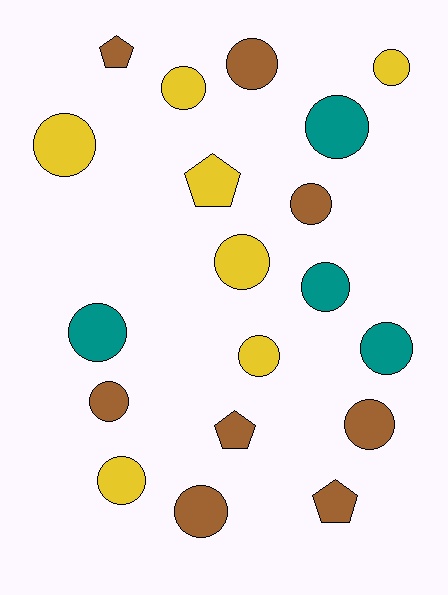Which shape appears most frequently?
Circle, with 15 objects.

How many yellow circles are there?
There are 6 yellow circles.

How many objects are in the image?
There are 19 objects.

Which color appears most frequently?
Brown, with 8 objects.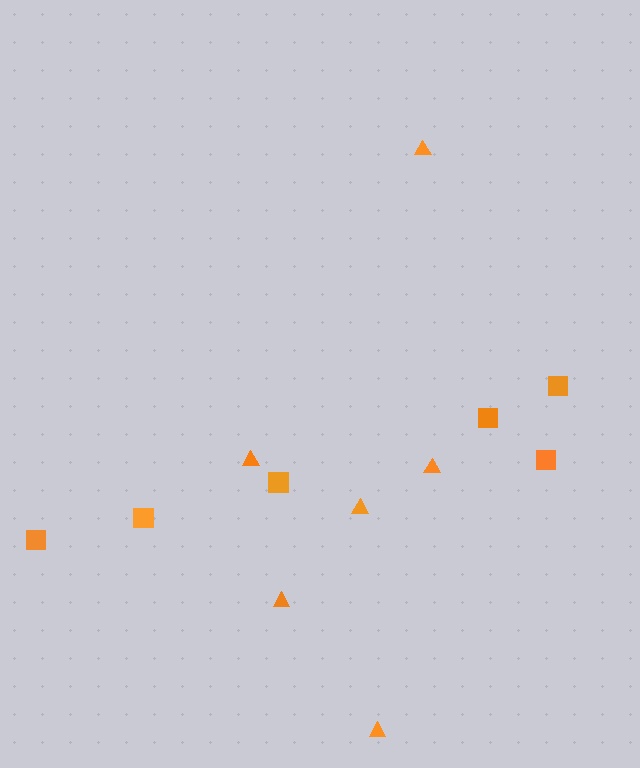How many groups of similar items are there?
There are 2 groups: one group of squares (6) and one group of triangles (6).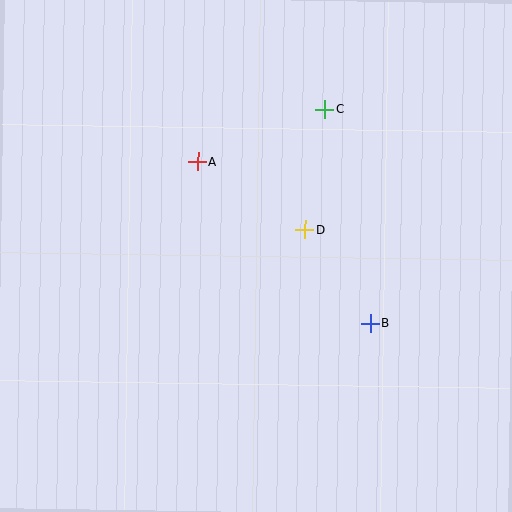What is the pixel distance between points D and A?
The distance between D and A is 127 pixels.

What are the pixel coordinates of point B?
Point B is at (370, 323).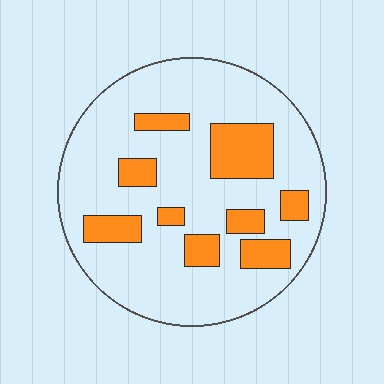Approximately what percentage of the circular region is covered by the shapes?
Approximately 20%.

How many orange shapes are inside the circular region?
9.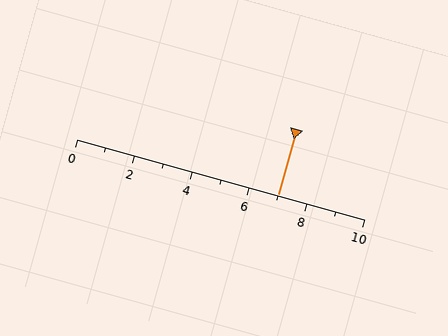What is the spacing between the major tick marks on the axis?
The major ticks are spaced 2 apart.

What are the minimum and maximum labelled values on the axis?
The axis runs from 0 to 10.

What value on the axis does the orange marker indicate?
The marker indicates approximately 7.